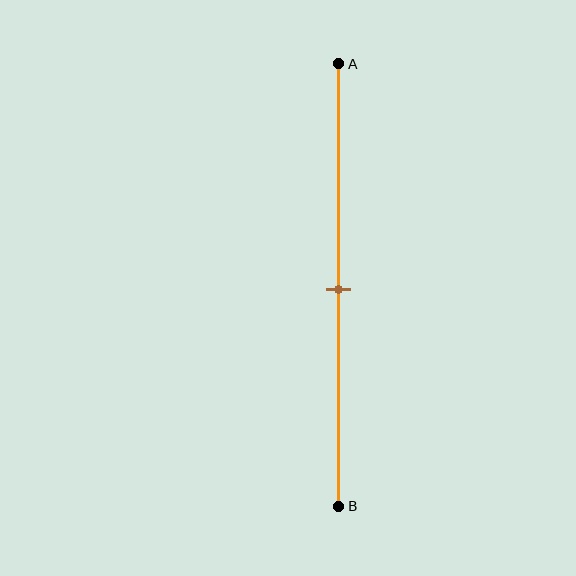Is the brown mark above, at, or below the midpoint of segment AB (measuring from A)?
The brown mark is approximately at the midpoint of segment AB.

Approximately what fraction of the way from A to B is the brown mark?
The brown mark is approximately 50% of the way from A to B.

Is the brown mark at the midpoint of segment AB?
Yes, the mark is approximately at the midpoint.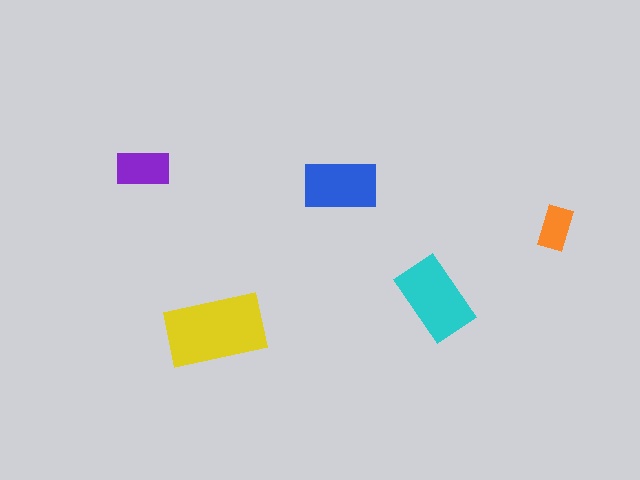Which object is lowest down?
The yellow rectangle is bottommost.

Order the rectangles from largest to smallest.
the yellow one, the cyan one, the blue one, the purple one, the orange one.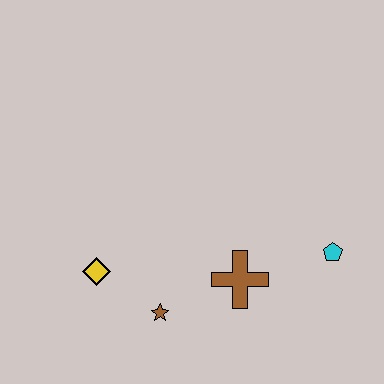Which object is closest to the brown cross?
The brown star is closest to the brown cross.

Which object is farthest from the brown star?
The cyan pentagon is farthest from the brown star.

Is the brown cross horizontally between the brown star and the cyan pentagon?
Yes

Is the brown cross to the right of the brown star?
Yes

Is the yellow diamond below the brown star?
No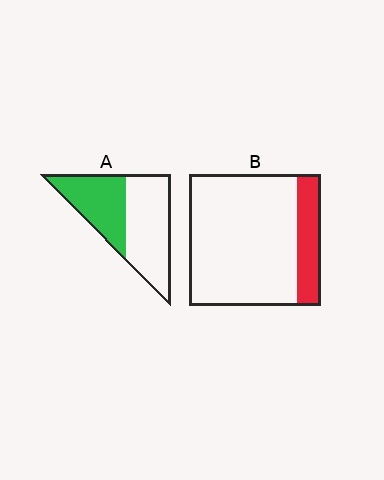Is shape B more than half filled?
No.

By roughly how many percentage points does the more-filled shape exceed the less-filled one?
By roughly 25 percentage points (A over B).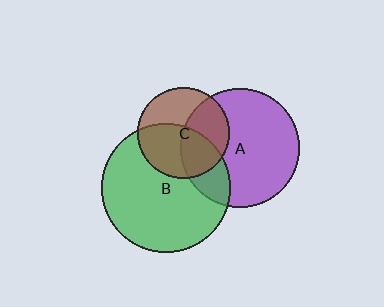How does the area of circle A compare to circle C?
Approximately 1.7 times.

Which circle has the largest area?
Circle B (green).